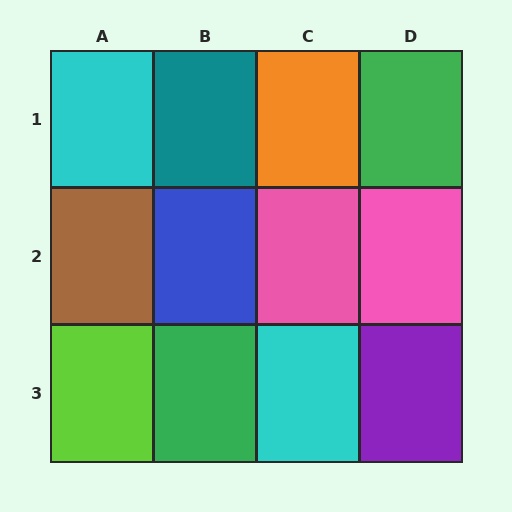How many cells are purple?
1 cell is purple.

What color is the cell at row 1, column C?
Orange.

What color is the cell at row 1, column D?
Green.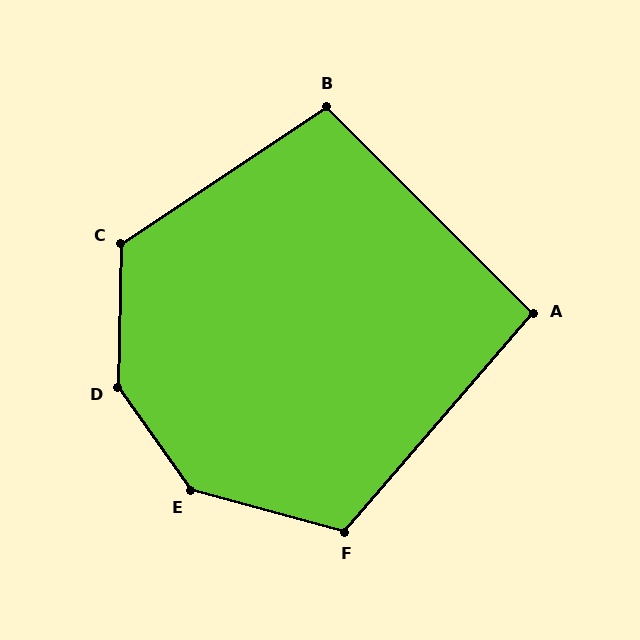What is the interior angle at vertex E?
Approximately 141 degrees (obtuse).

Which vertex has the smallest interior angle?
A, at approximately 94 degrees.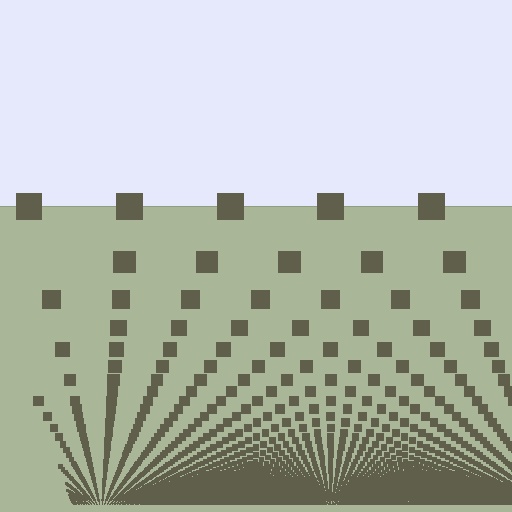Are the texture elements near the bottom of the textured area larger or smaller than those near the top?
Smaller. The gradient is inverted — elements near the bottom are smaller and denser.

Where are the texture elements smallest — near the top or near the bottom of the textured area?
Near the bottom.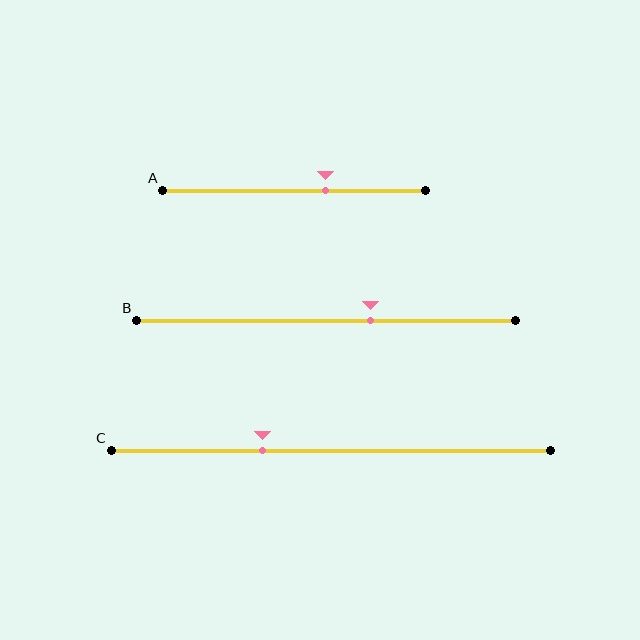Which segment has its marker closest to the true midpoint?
Segment B has its marker closest to the true midpoint.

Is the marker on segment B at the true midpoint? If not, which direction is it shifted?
No, the marker on segment B is shifted to the right by about 12% of the segment length.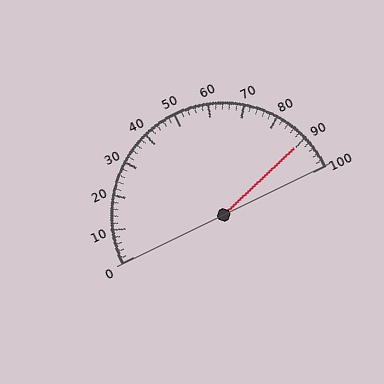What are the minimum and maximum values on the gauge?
The gauge ranges from 0 to 100.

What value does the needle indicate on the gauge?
The needle indicates approximately 90.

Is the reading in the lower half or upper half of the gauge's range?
The reading is in the upper half of the range (0 to 100).